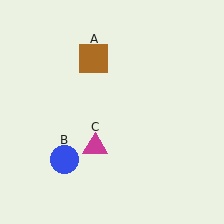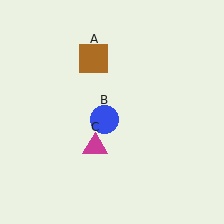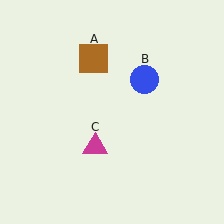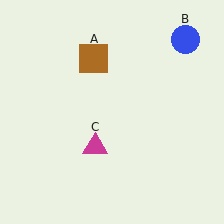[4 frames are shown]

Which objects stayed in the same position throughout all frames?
Brown square (object A) and magenta triangle (object C) remained stationary.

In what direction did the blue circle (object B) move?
The blue circle (object B) moved up and to the right.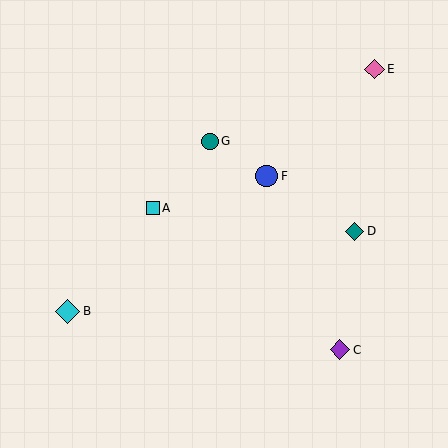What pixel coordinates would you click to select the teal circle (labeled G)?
Click at (210, 141) to select the teal circle G.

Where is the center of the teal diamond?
The center of the teal diamond is at (355, 231).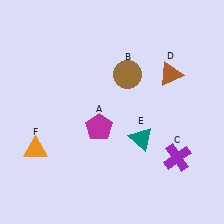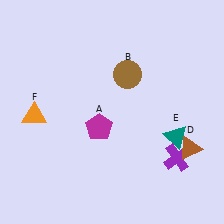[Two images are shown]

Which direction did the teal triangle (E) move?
The teal triangle (E) moved right.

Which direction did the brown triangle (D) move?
The brown triangle (D) moved down.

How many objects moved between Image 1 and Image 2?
3 objects moved between the two images.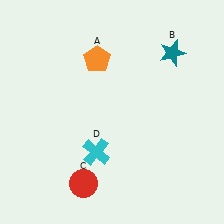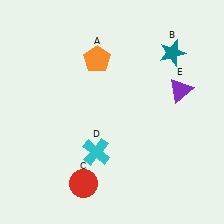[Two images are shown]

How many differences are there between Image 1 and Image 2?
There is 1 difference between the two images.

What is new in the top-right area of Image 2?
A purple triangle (E) was added in the top-right area of Image 2.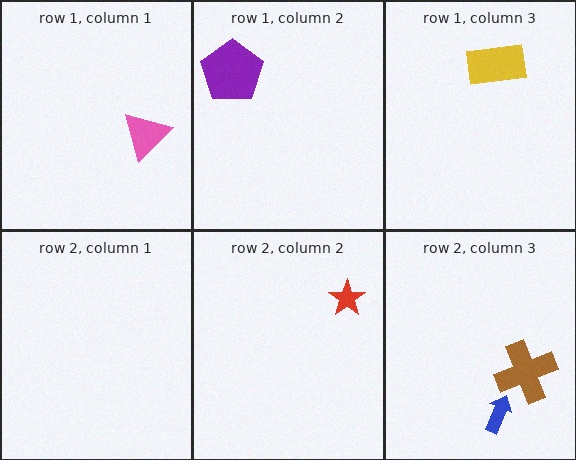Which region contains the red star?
The row 2, column 2 region.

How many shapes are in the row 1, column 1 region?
1.